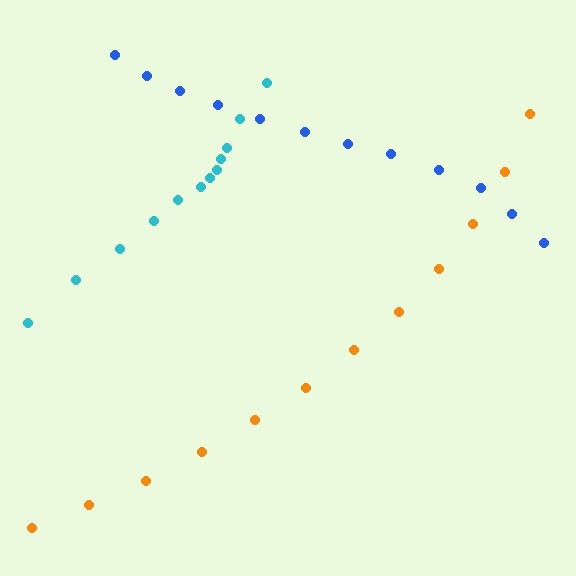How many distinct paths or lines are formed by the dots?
There are 3 distinct paths.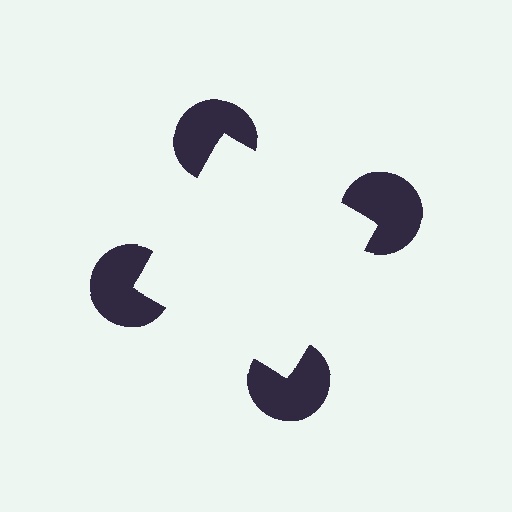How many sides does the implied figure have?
4 sides.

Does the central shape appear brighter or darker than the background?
It typically appears slightly brighter than the background, even though no actual brightness change is drawn.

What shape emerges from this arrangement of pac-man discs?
An illusory square — its edges are inferred from the aligned wedge cuts in the pac-man discs, not physically drawn.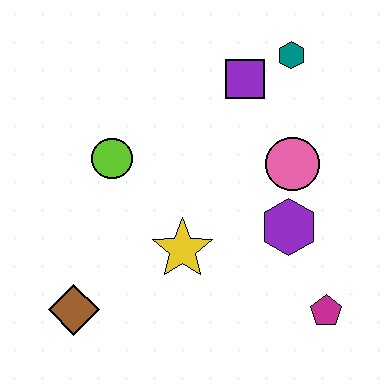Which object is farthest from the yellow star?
The teal hexagon is farthest from the yellow star.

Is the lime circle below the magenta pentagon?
No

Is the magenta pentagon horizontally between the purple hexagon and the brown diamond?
No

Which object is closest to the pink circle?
The purple hexagon is closest to the pink circle.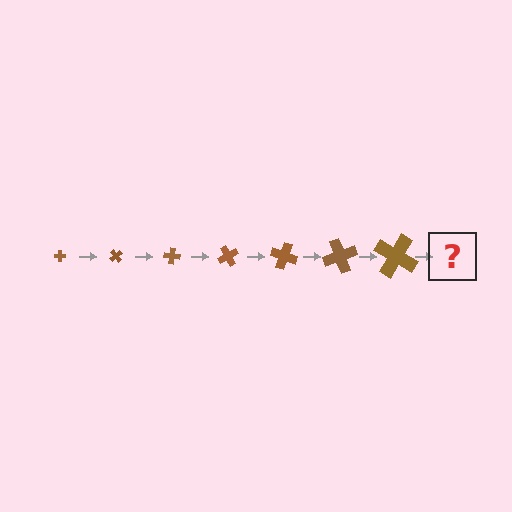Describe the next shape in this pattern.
It should be a cross, larger than the previous one and rotated 350 degrees from the start.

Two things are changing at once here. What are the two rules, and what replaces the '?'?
The two rules are that the cross grows larger each step and it rotates 50 degrees each step. The '?' should be a cross, larger than the previous one and rotated 350 degrees from the start.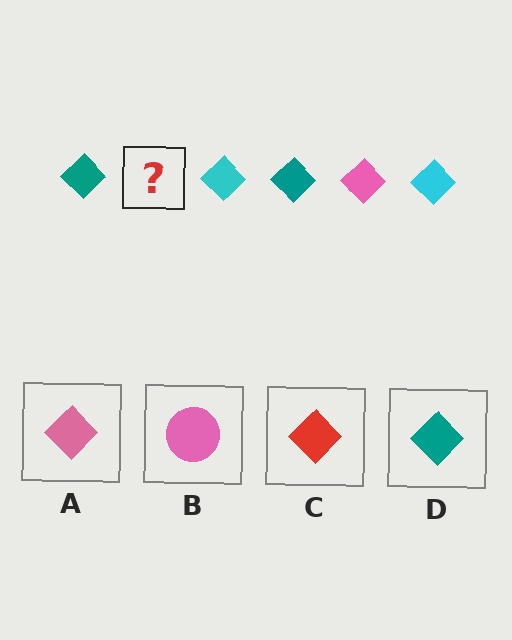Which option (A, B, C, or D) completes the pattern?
A.